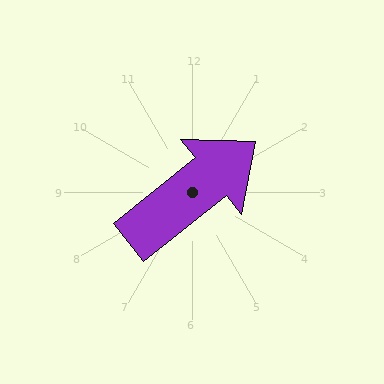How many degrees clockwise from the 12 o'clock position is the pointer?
Approximately 52 degrees.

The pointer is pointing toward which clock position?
Roughly 2 o'clock.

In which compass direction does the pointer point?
Northeast.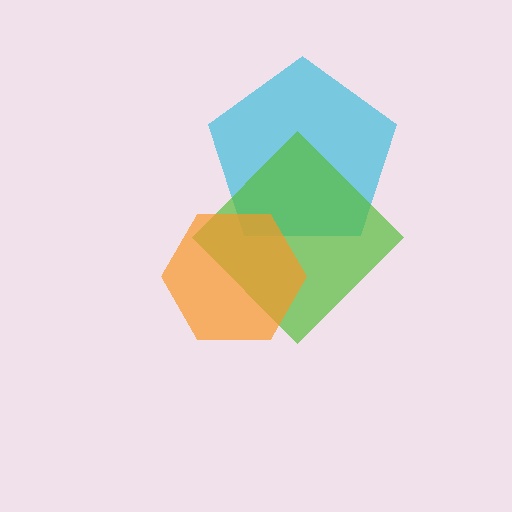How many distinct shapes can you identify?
There are 3 distinct shapes: a cyan pentagon, a lime diamond, an orange hexagon.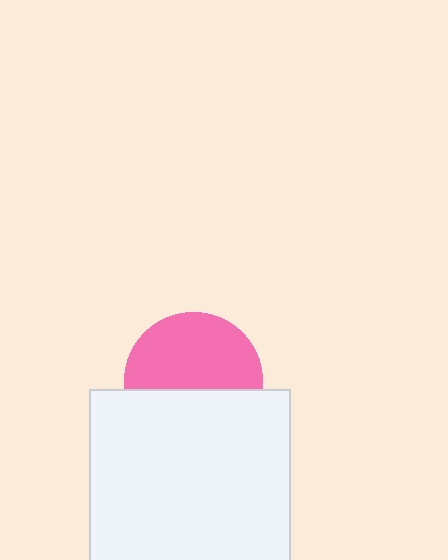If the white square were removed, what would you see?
You would see the complete pink circle.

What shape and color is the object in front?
The object in front is a white square.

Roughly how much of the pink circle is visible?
About half of it is visible (roughly 58%).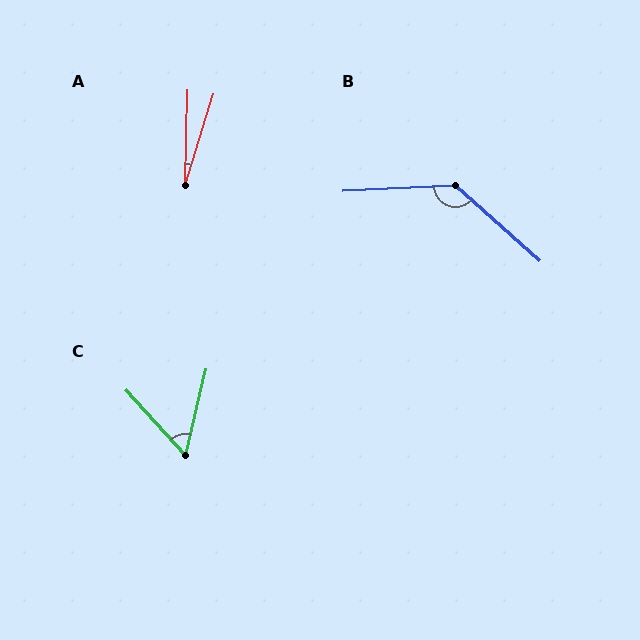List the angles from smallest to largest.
A (16°), C (56°), B (135°).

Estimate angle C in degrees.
Approximately 56 degrees.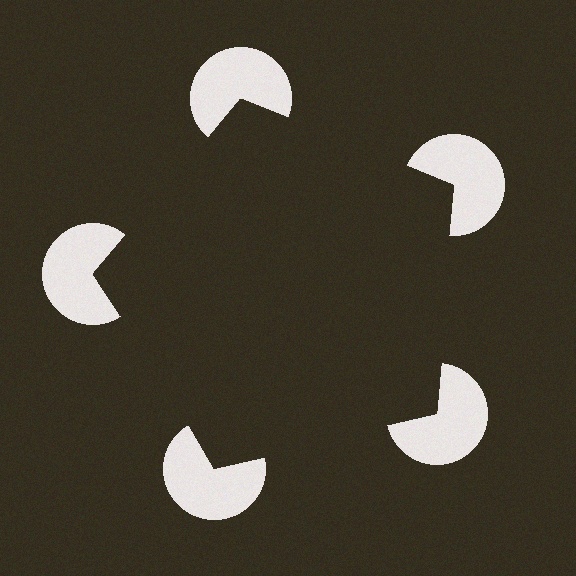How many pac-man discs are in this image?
There are 5 — one at each vertex of the illusory pentagon.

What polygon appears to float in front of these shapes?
An illusory pentagon — its edges are inferred from the aligned wedge cuts in the pac-man discs, not physically drawn.